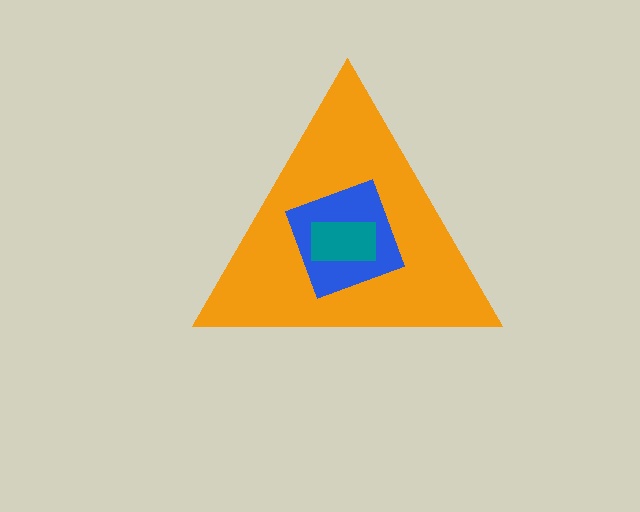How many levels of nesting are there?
3.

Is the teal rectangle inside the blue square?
Yes.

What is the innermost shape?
The teal rectangle.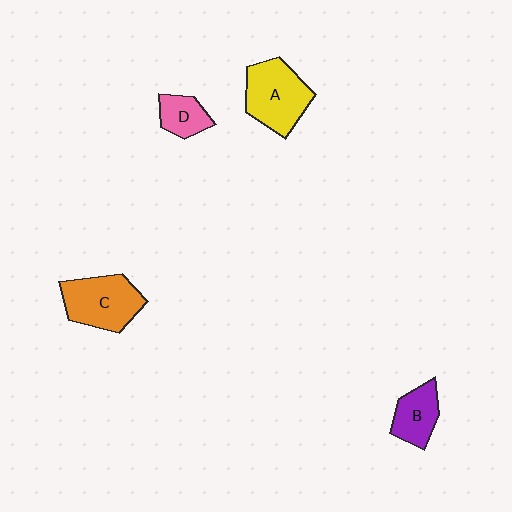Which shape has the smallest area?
Shape D (pink).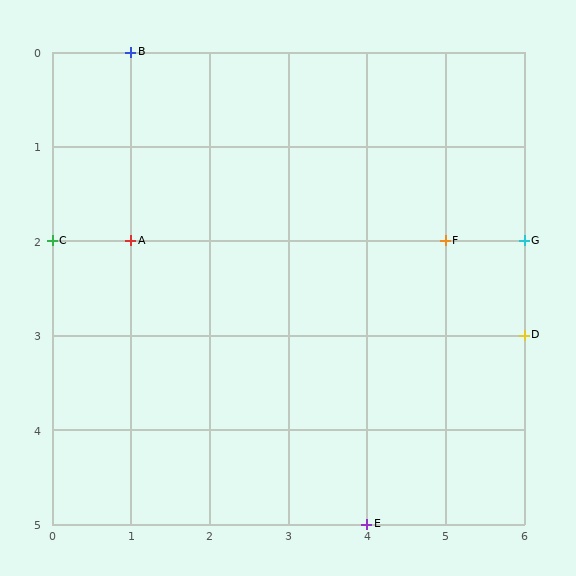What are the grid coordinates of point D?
Point D is at grid coordinates (6, 3).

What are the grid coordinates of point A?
Point A is at grid coordinates (1, 2).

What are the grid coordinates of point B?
Point B is at grid coordinates (1, 0).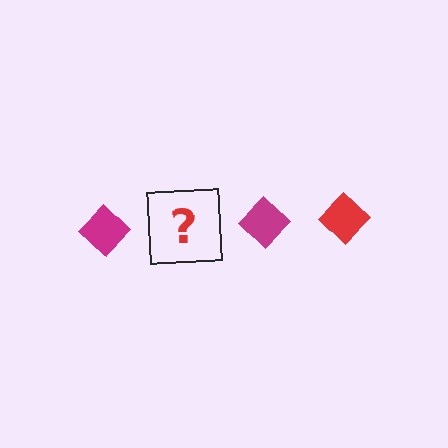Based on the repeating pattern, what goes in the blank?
The blank should be a red diamond.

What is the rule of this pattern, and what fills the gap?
The rule is that the pattern cycles through magenta, red diamonds. The gap should be filled with a red diamond.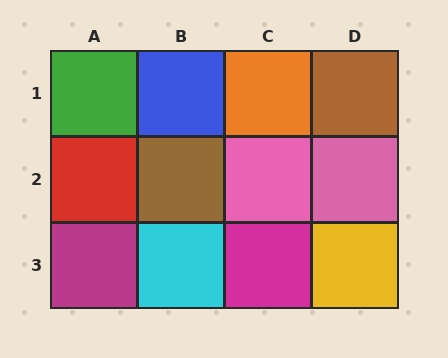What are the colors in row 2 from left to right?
Red, brown, pink, pink.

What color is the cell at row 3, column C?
Magenta.